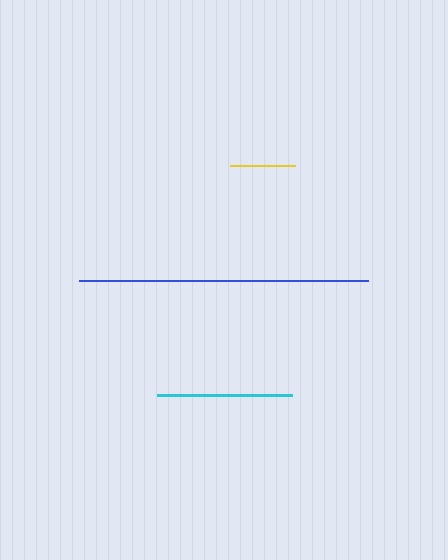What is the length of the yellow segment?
The yellow segment is approximately 65 pixels long.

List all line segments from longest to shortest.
From longest to shortest: blue, cyan, yellow.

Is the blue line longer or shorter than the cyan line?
The blue line is longer than the cyan line.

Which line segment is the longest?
The blue line is the longest at approximately 290 pixels.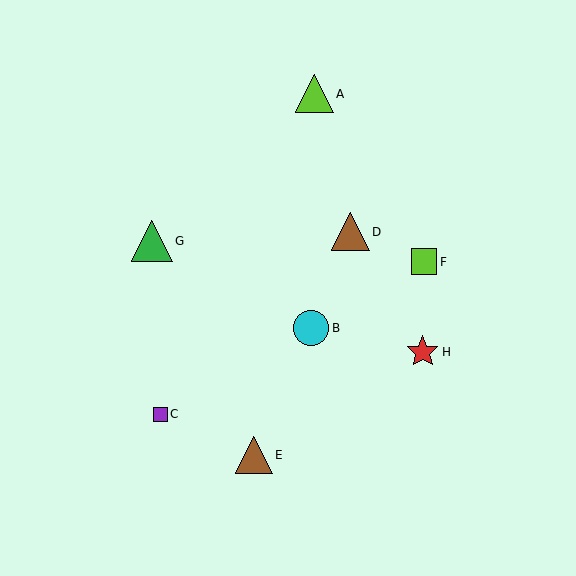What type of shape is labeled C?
Shape C is a purple square.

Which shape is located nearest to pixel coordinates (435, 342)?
The red star (labeled H) at (423, 352) is nearest to that location.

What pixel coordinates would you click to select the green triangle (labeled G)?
Click at (152, 241) to select the green triangle G.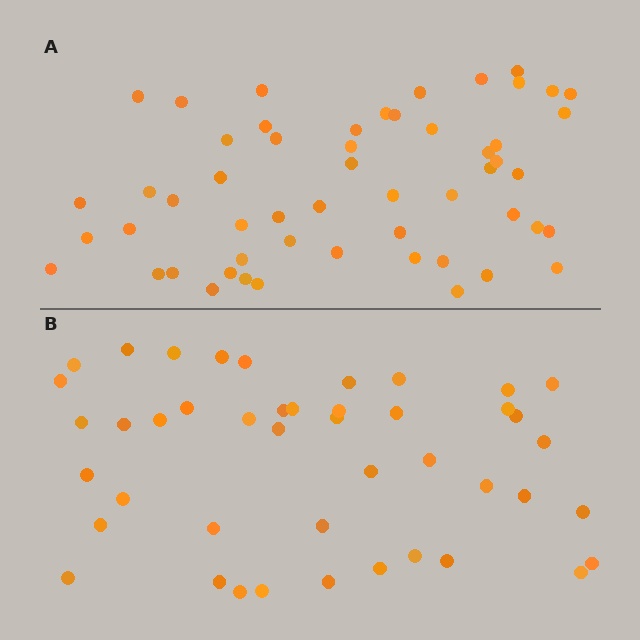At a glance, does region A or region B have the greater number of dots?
Region A (the top region) has more dots.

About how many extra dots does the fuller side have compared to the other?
Region A has roughly 10 or so more dots than region B.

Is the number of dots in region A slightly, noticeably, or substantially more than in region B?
Region A has only slightly more — the two regions are fairly close. The ratio is roughly 1.2 to 1.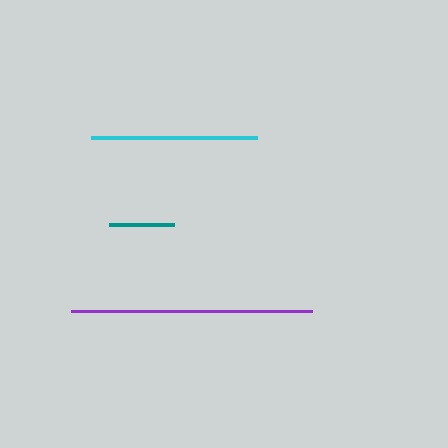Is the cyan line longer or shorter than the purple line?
The purple line is longer than the cyan line.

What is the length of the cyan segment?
The cyan segment is approximately 166 pixels long.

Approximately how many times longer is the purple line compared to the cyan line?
The purple line is approximately 1.5 times the length of the cyan line.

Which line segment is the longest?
The purple line is the longest at approximately 241 pixels.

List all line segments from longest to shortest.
From longest to shortest: purple, cyan, teal.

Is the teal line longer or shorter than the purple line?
The purple line is longer than the teal line.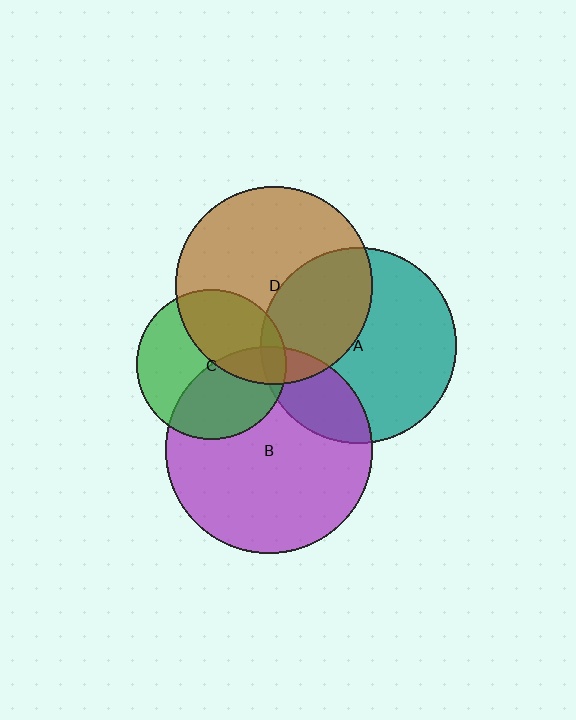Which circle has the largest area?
Circle B (purple).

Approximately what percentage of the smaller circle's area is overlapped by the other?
Approximately 40%.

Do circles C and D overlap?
Yes.